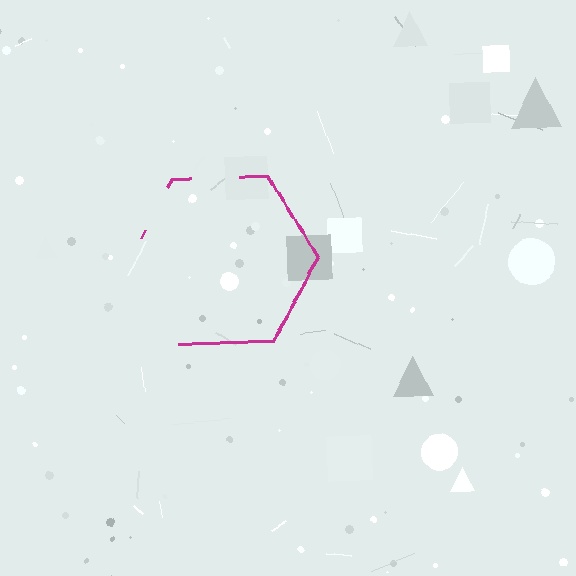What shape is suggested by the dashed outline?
The dashed outline suggests a hexagon.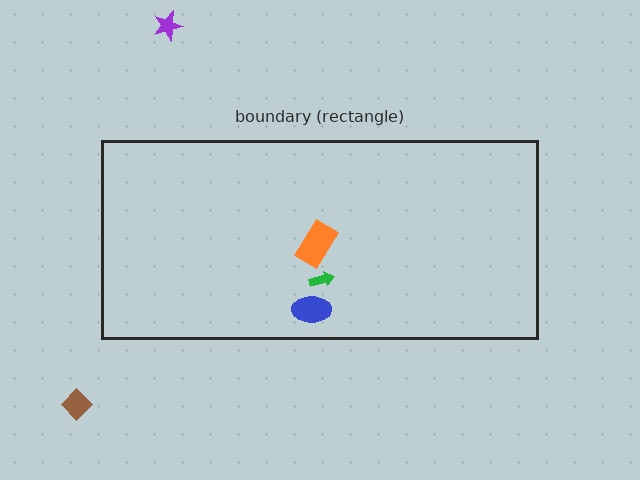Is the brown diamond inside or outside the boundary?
Outside.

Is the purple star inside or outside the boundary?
Outside.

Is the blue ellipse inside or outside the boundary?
Inside.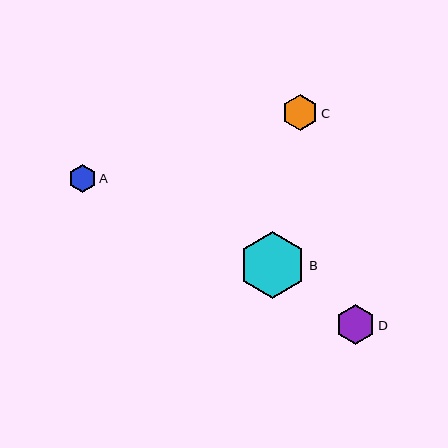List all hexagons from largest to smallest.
From largest to smallest: B, D, C, A.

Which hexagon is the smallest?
Hexagon A is the smallest with a size of approximately 28 pixels.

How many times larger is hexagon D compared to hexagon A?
Hexagon D is approximately 1.4 times the size of hexagon A.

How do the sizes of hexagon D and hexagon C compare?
Hexagon D and hexagon C are approximately the same size.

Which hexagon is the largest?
Hexagon B is the largest with a size of approximately 67 pixels.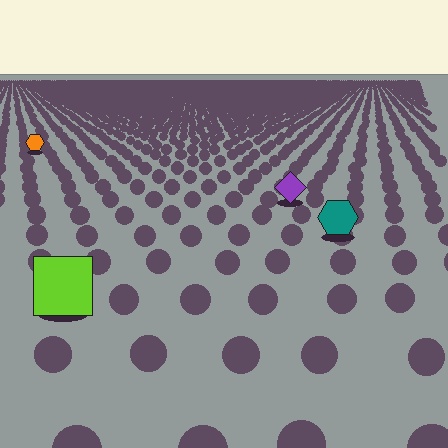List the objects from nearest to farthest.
From nearest to farthest: the lime square, the teal hexagon, the purple diamond, the orange hexagon.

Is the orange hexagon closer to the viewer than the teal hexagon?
No. The teal hexagon is closer — you can tell from the texture gradient: the ground texture is coarser near it.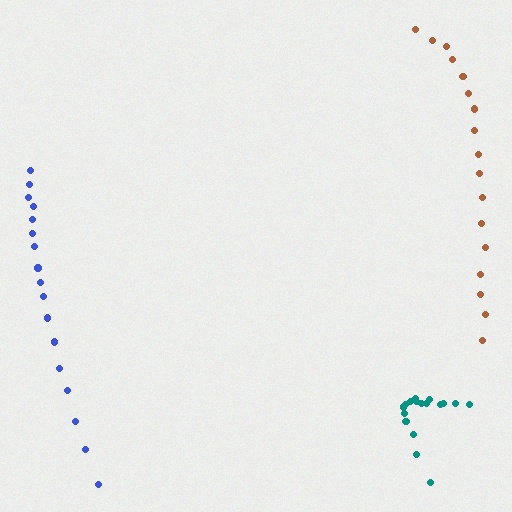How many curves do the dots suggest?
There are 3 distinct paths.